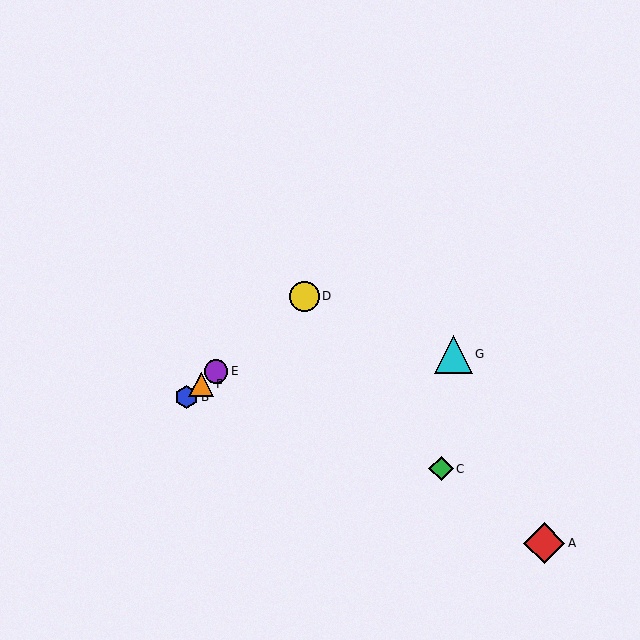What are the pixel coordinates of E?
Object E is at (216, 371).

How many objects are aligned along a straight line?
4 objects (B, D, E, F) are aligned along a straight line.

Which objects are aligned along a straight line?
Objects B, D, E, F are aligned along a straight line.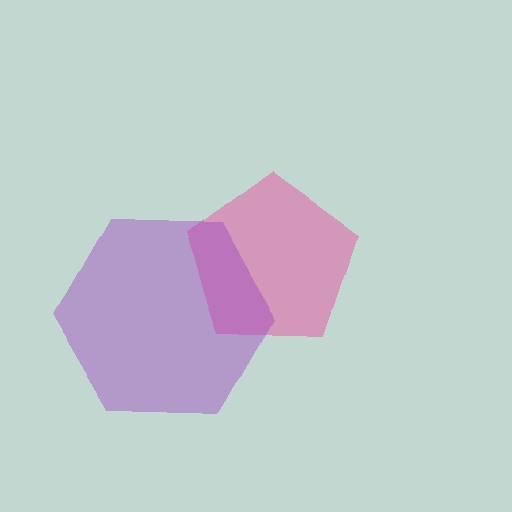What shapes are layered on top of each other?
The layered shapes are: a pink pentagon, a purple hexagon.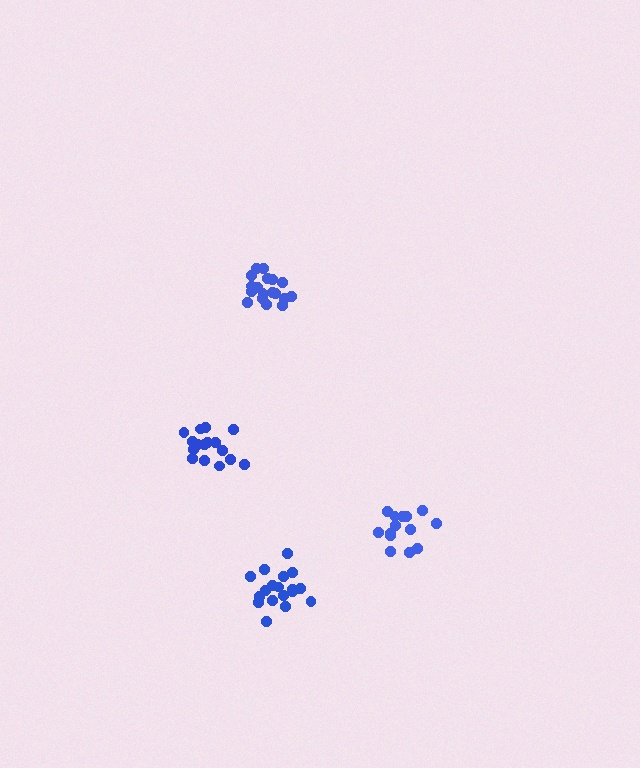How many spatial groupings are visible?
There are 4 spatial groupings.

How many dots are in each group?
Group 1: 16 dots, Group 2: 18 dots, Group 3: 18 dots, Group 4: 15 dots (67 total).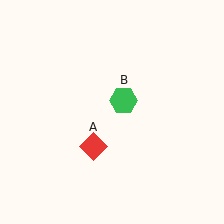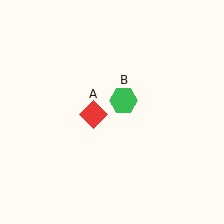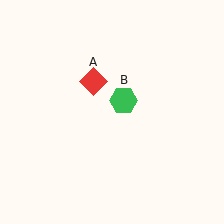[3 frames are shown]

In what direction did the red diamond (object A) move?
The red diamond (object A) moved up.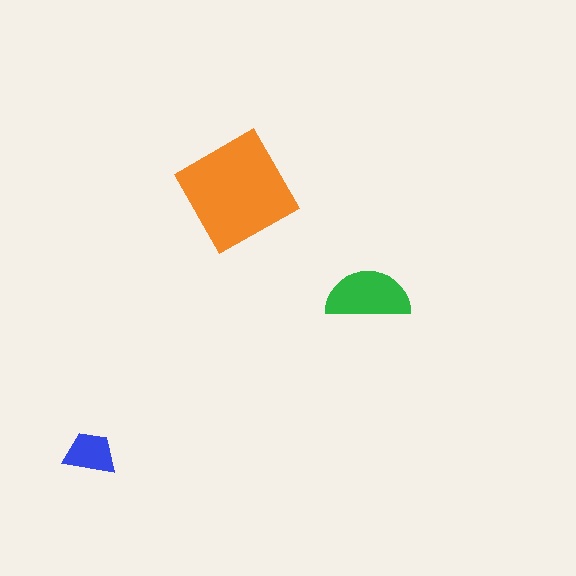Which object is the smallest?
The blue trapezoid.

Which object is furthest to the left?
The blue trapezoid is leftmost.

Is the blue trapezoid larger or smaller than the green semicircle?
Smaller.